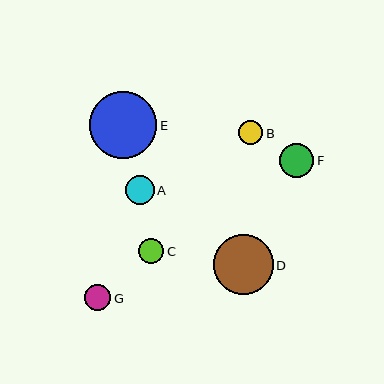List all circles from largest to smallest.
From largest to smallest: E, D, F, A, G, C, B.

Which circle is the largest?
Circle E is the largest with a size of approximately 67 pixels.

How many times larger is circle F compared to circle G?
Circle F is approximately 1.3 times the size of circle G.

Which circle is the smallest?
Circle B is the smallest with a size of approximately 24 pixels.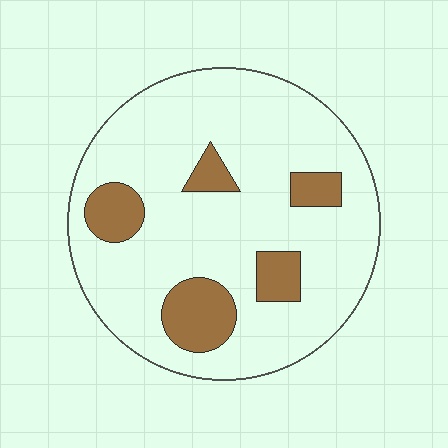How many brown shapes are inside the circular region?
5.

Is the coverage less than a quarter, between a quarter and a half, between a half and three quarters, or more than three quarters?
Less than a quarter.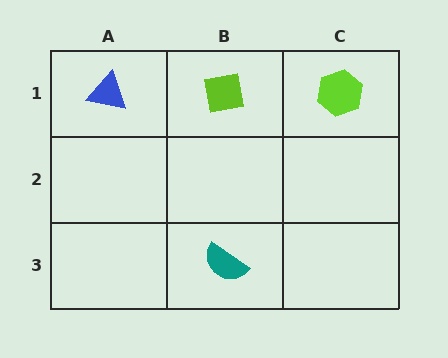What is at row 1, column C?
A lime hexagon.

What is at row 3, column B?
A teal semicircle.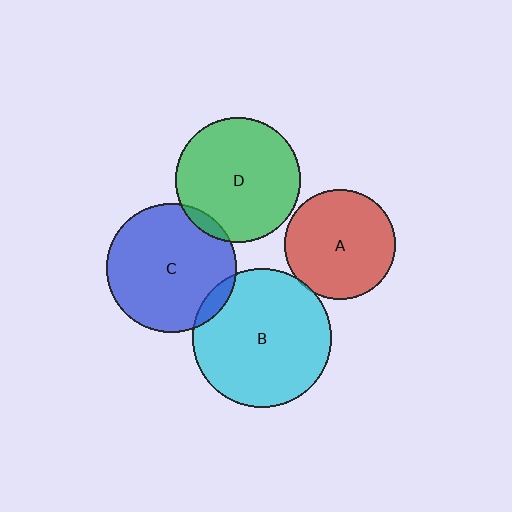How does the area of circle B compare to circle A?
Approximately 1.6 times.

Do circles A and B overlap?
Yes.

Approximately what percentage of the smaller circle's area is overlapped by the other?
Approximately 5%.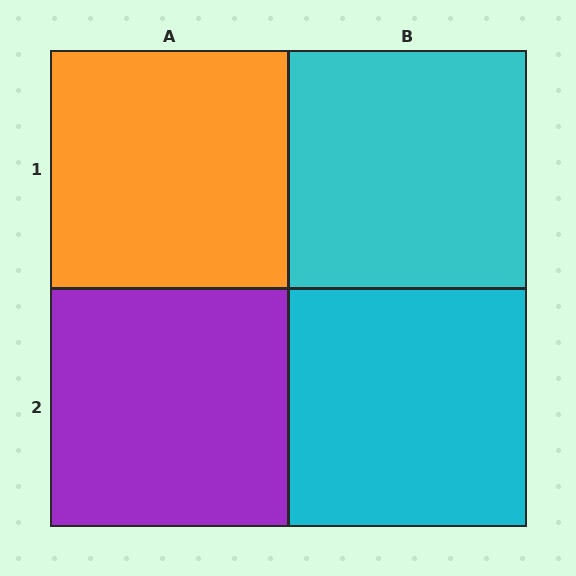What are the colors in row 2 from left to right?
Purple, cyan.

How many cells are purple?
1 cell is purple.